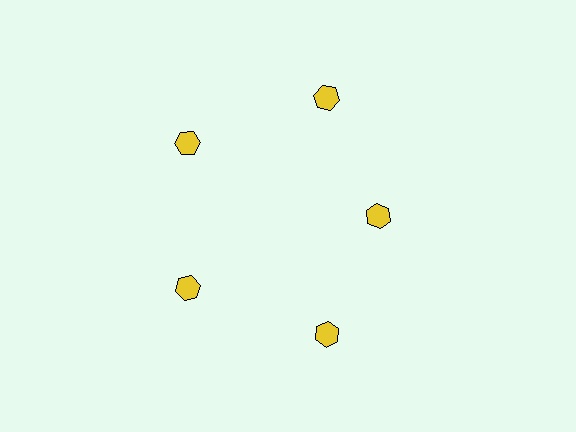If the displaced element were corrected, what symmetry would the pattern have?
It would have 5-fold rotational symmetry — the pattern would map onto itself every 72 degrees.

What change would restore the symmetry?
The symmetry would be restored by moving it outward, back onto the ring so that all 5 hexagons sit at equal angles and equal distance from the center.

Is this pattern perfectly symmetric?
No. The 5 yellow hexagons are arranged in a ring, but one element near the 3 o'clock position is pulled inward toward the center, breaking the 5-fold rotational symmetry.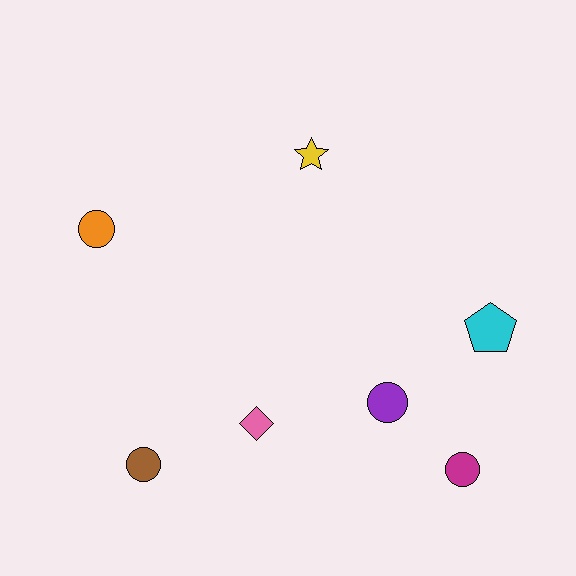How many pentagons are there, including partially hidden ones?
There is 1 pentagon.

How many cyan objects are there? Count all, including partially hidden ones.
There is 1 cyan object.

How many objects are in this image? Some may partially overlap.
There are 7 objects.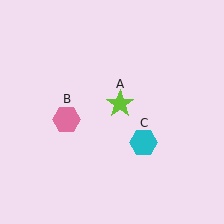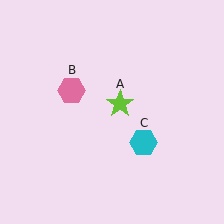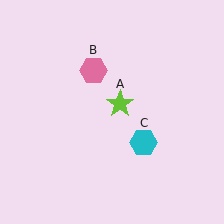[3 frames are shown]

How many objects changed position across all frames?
1 object changed position: pink hexagon (object B).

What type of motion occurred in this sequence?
The pink hexagon (object B) rotated clockwise around the center of the scene.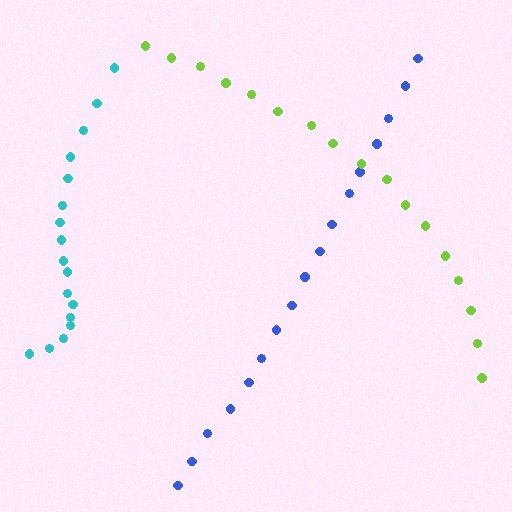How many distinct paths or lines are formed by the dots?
There are 3 distinct paths.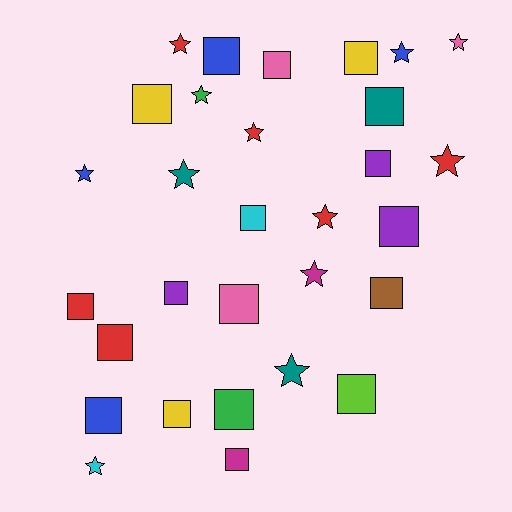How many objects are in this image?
There are 30 objects.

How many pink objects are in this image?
There are 3 pink objects.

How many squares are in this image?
There are 18 squares.